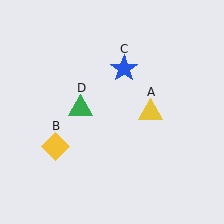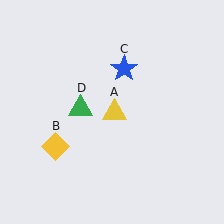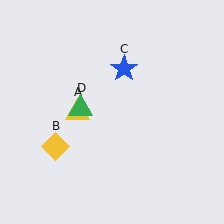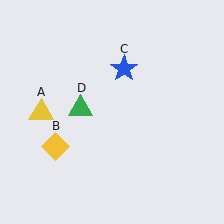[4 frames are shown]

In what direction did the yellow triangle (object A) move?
The yellow triangle (object A) moved left.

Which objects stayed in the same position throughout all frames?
Yellow diamond (object B) and blue star (object C) and green triangle (object D) remained stationary.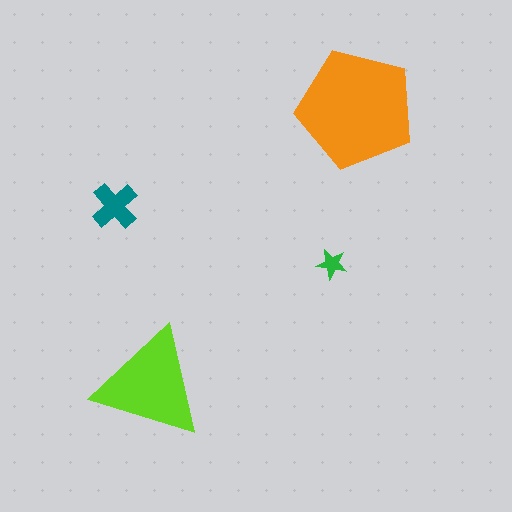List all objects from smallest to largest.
The green star, the teal cross, the lime triangle, the orange pentagon.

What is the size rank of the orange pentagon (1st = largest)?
1st.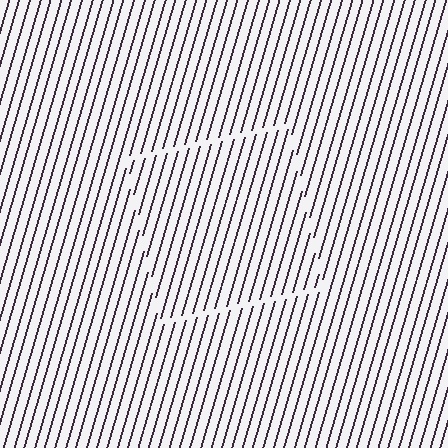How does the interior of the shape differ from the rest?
The interior of the shape contains the same grating, shifted by half a period — the contour is defined by the phase discontinuity where line-ends from the inner and outer gratings abut.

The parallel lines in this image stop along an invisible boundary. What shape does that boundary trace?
An illusory square. The interior of the shape contains the same grating, shifted by half a period — the contour is defined by the phase discontinuity where line-ends from the inner and outer gratings abut.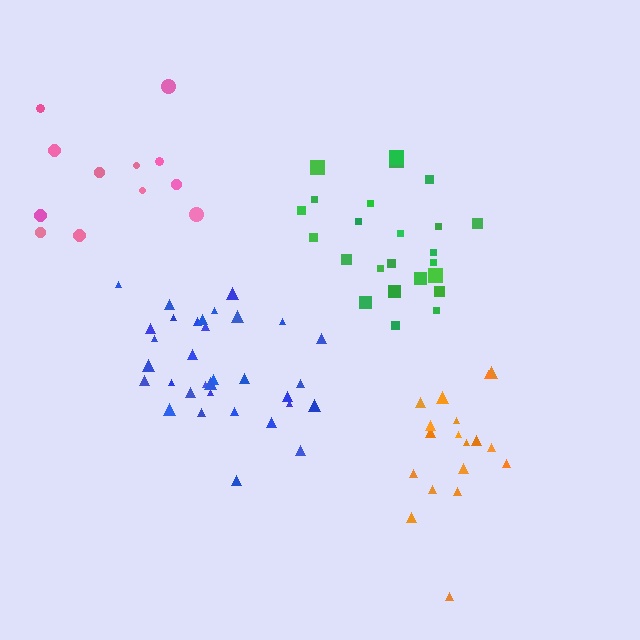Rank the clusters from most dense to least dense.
blue, green, orange, pink.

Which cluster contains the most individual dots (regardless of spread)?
Blue (34).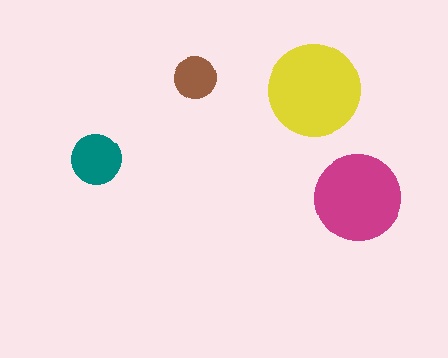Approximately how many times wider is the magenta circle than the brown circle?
About 2 times wider.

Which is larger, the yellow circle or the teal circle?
The yellow one.